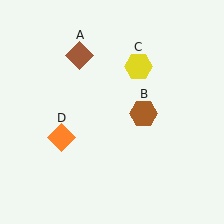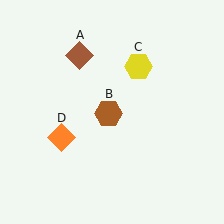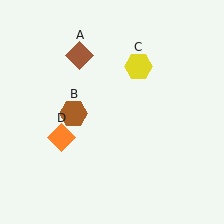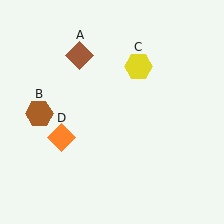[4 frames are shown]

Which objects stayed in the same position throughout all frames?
Brown diamond (object A) and yellow hexagon (object C) and orange diamond (object D) remained stationary.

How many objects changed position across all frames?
1 object changed position: brown hexagon (object B).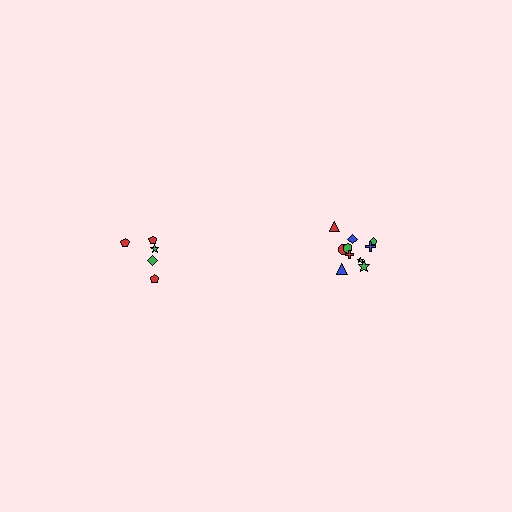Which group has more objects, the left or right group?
The right group.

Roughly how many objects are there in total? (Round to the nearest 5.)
Roughly 15 objects in total.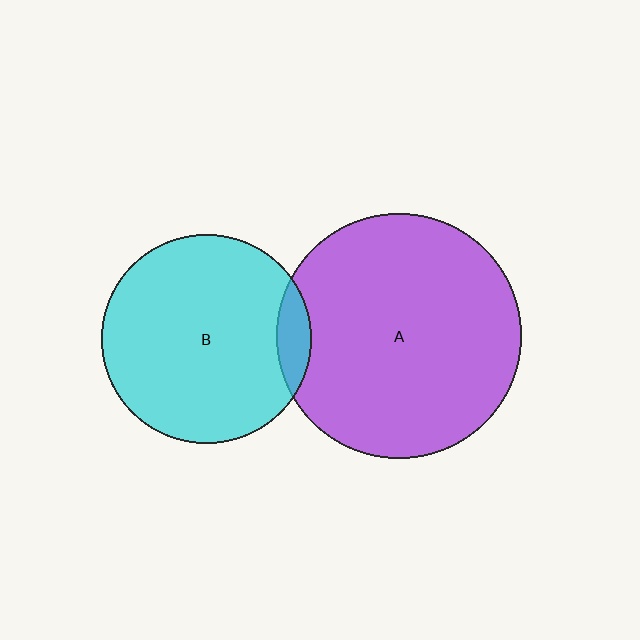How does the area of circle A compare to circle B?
Approximately 1.4 times.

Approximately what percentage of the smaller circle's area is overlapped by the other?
Approximately 10%.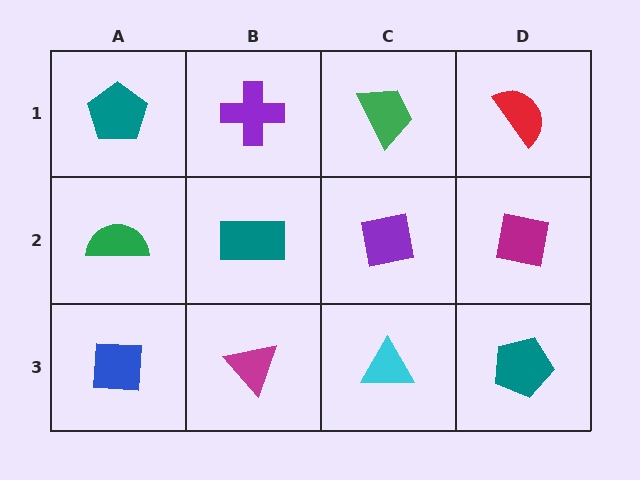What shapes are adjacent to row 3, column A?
A green semicircle (row 2, column A), a magenta triangle (row 3, column B).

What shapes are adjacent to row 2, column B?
A purple cross (row 1, column B), a magenta triangle (row 3, column B), a green semicircle (row 2, column A), a purple square (row 2, column C).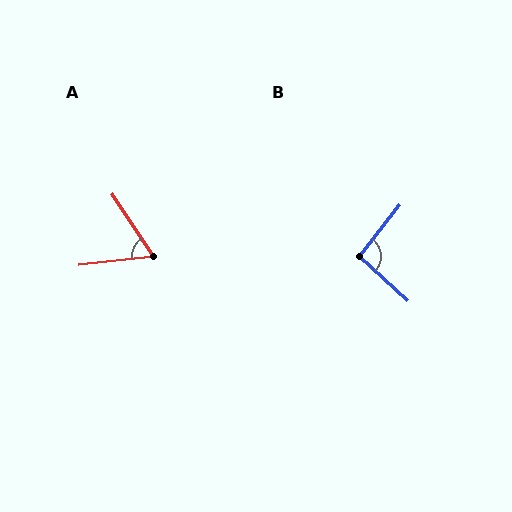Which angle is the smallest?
A, at approximately 63 degrees.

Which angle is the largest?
B, at approximately 94 degrees.